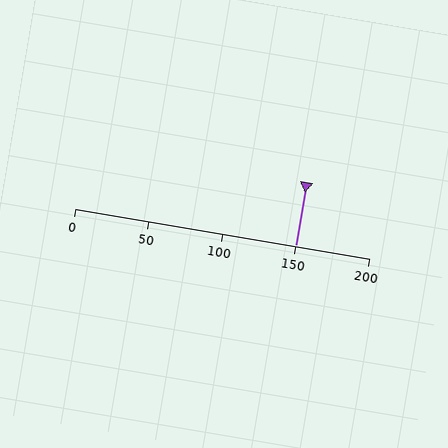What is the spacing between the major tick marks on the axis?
The major ticks are spaced 50 apart.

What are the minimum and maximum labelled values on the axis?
The axis runs from 0 to 200.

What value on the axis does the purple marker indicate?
The marker indicates approximately 150.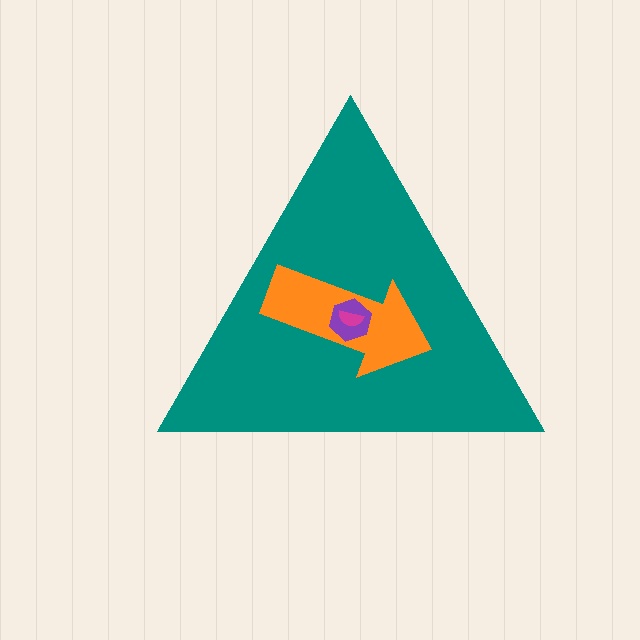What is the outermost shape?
The teal triangle.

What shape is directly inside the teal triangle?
The orange arrow.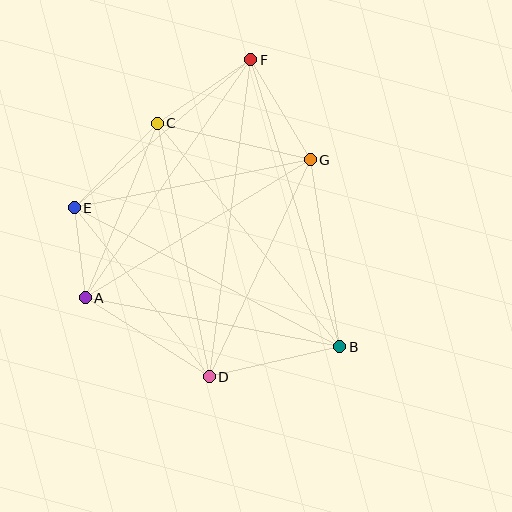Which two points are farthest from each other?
Points D and F are farthest from each other.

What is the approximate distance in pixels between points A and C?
The distance between A and C is approximately 189 pixels.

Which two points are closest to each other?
Points A and E are closest to each other.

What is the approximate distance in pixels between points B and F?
The distance between B and F is approximately 300 pixels.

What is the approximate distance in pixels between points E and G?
The distance between E and G is approximately 241 pixels.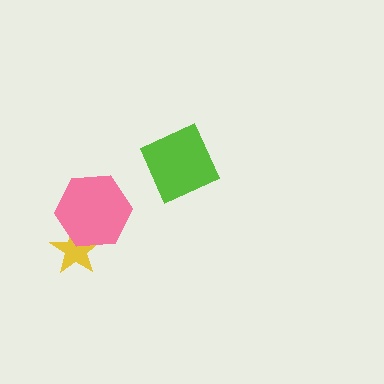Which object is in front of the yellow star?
The pink hexagon is in front of the yellow star.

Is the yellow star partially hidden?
Yes, it is partially covered by another shape.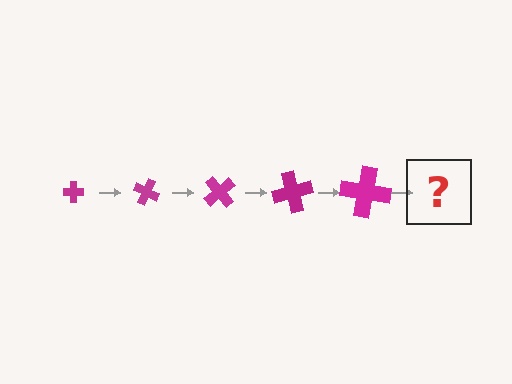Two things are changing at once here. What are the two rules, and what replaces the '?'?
The two rules are that the cross grows larger each step and it rotates 25 degrees each step. The '?' should be a cross, larger than the previous one and rotated 125 degrees from the start.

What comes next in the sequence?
The next element should be a cross, larger than the previous one and rotated 125 degrees from the start.